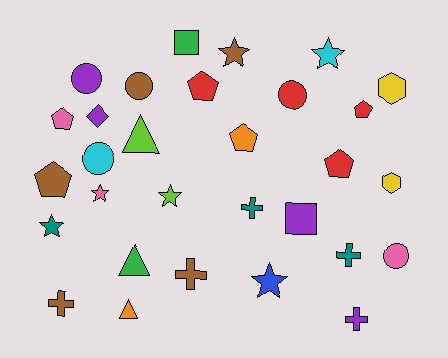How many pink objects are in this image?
There are 3 pink objects.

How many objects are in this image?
There are 30 objects.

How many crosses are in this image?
There are 5 crosses.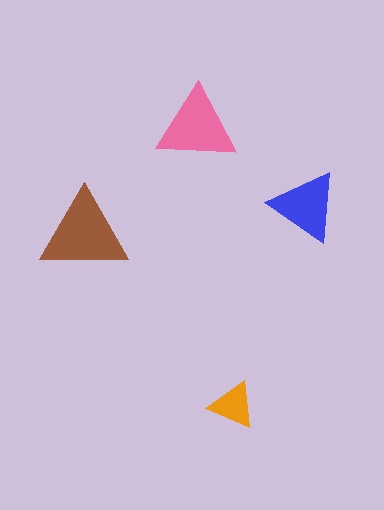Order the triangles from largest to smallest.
the brown one, the pink one, the blue one, the orange one.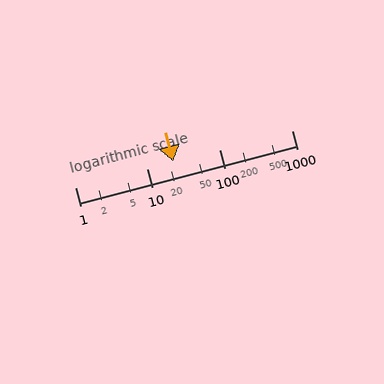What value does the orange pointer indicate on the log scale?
The pointer indicates approximately 23.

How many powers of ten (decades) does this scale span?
The scale spans 3 decades, from 1 to 1000.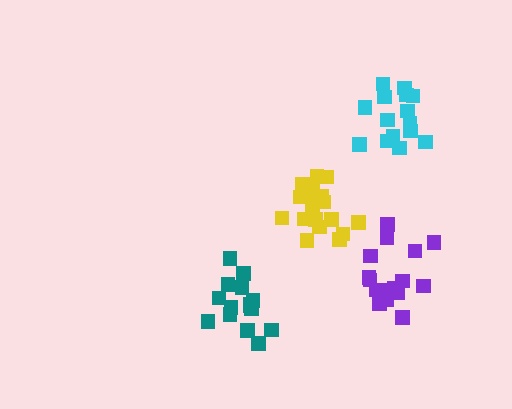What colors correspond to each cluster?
The clusters are colored: teal, purple, yellow, cyan.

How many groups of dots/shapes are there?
There are 4 groups.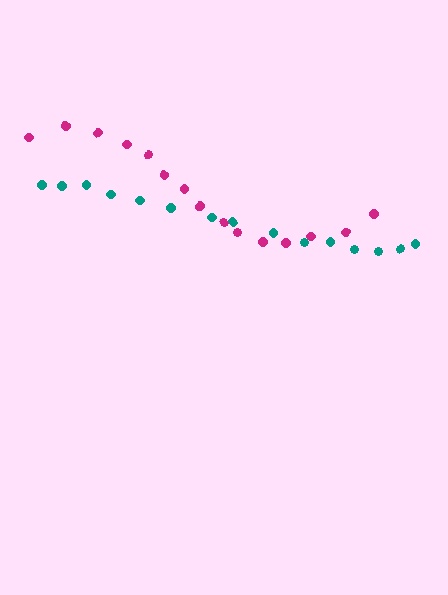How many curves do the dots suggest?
There are 2 distinct paths.